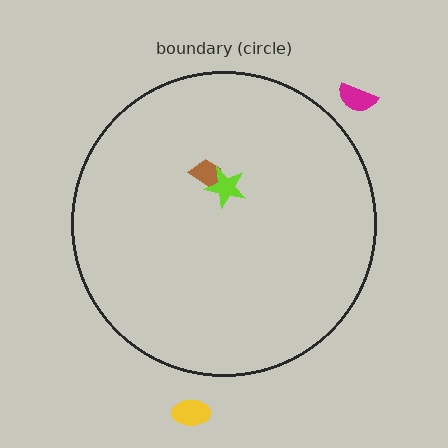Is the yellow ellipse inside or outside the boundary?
Outside.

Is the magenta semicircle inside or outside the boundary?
Outside.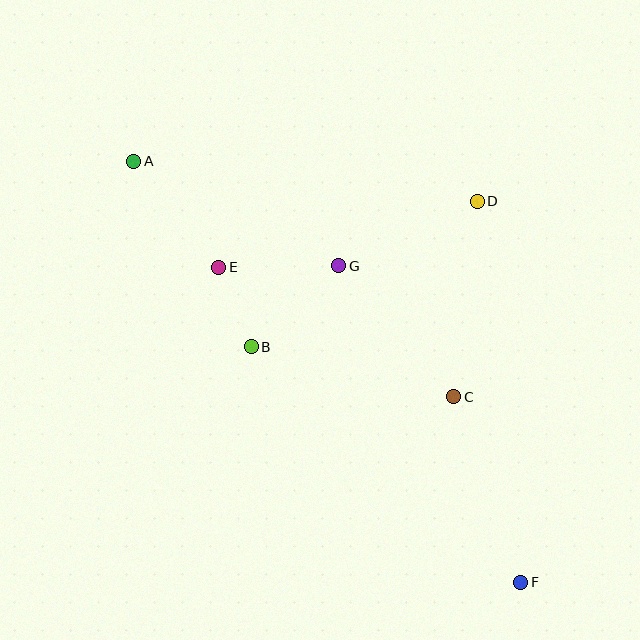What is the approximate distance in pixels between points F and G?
The distance between F and G is approximately 365 pixels.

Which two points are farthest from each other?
Points A and F are farthest from each other.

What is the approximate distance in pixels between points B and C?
The distance between B and C is approximately 208 pixels.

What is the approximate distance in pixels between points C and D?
The distance between C and D is approximately 197 pixels.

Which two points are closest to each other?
Points B and E are closest to each other.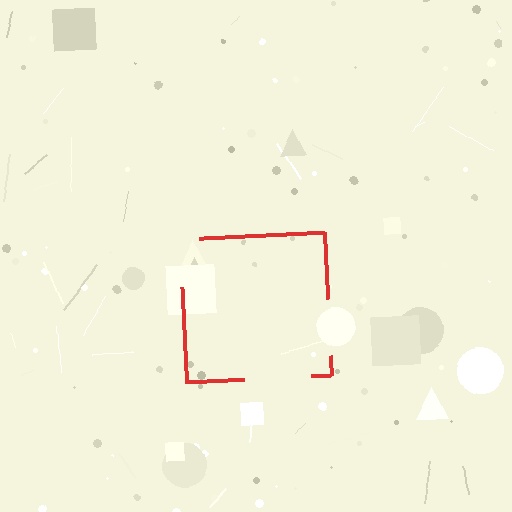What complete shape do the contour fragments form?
The contour fragments form a square.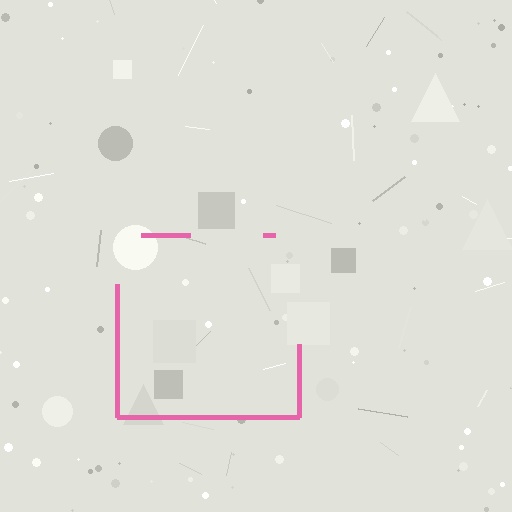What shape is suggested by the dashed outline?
The dashed outline suggests a square.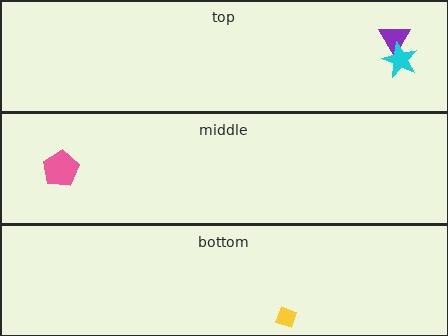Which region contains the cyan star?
The top region.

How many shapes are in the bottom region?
1.